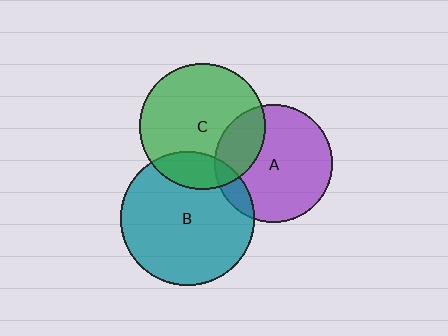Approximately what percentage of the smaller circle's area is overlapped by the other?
Approximately 25%.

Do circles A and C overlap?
Yes.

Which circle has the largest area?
Circle B (teal).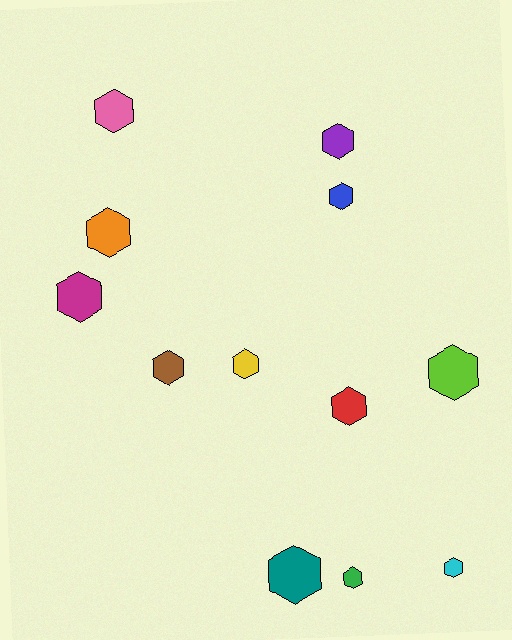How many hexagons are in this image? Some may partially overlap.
There are 12 hexagons.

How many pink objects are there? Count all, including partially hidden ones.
There is 1 pink object.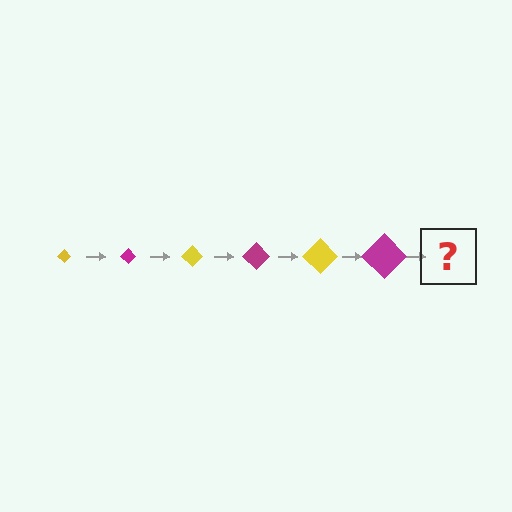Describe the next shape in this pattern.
It should be a yellow diamond, larger than the previous one.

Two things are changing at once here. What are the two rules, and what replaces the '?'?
The two rules are that the diamond grows larger each step and the color cycles through yellow and magenta. The '?' should be a yellow diamond, larger than the previous one.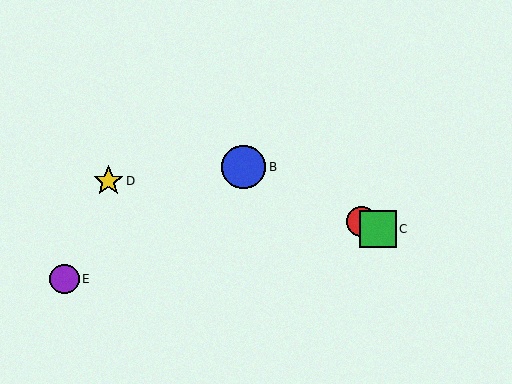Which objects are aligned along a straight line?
Objects A, B, C are aligned along a straight line.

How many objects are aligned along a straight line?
3 objects (A, B, C) are aligned along a straight line.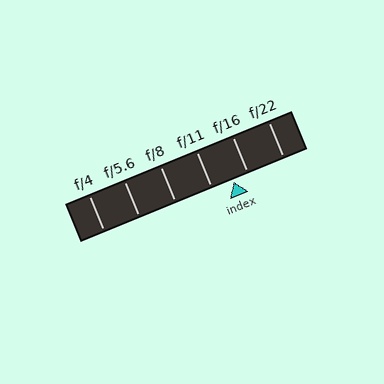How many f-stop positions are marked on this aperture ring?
There are 6 f-stop positions marked.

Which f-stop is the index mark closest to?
The index mark is closest to f/16.